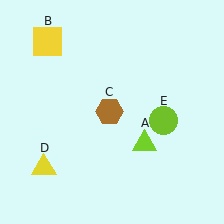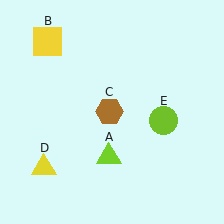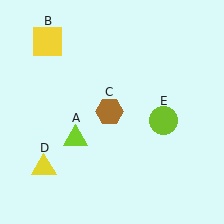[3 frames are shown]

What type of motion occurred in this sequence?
The lime triangle (object A) rotated clockwise around the center of the scene.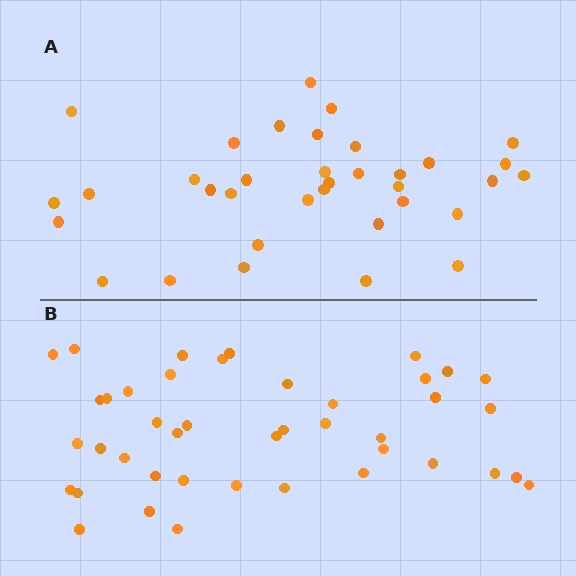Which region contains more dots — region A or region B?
Region B (the bottom region) has more dots.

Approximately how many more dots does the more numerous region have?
Region B has roughly 8 or so more dots than region A.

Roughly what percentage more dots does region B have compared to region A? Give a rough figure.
About 20% more.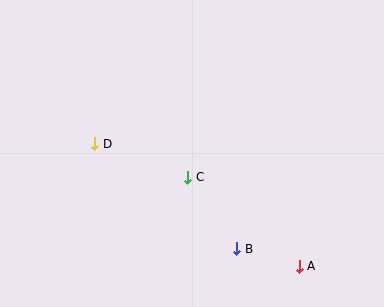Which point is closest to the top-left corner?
Point D is closest to the top-left corner.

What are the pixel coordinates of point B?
Point B is at (237, 249).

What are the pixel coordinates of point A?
Point A is at (299, 266).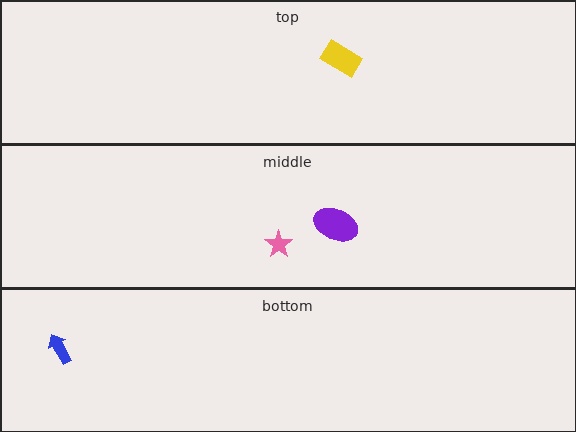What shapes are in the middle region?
The pink star, the purple ellipse.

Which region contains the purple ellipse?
The middle region.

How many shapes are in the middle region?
2.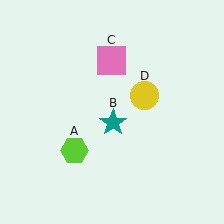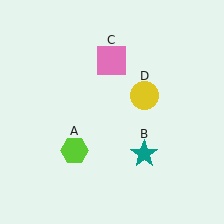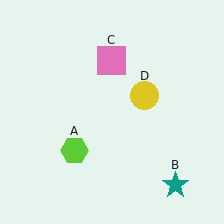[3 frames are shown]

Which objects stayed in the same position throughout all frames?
Lime hexagon (object A) and pink square (object C) and yellow circle (object D) remained stationary.